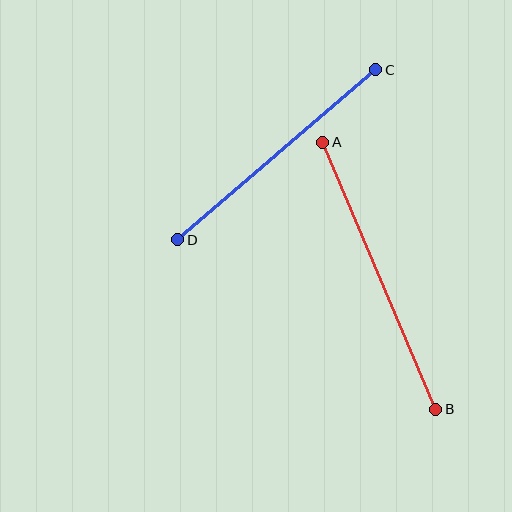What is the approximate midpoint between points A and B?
The midpoint is at approximately (379, 276) pixels.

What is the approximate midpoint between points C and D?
The midpoint is at approximately (277, 155) pixels.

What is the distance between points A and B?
The distance is approximately 290 pixels.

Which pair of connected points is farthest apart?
Points A and B are farthest apart.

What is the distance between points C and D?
The distance is approximately 261 pixels.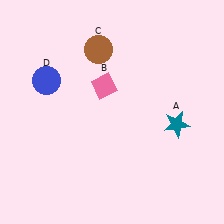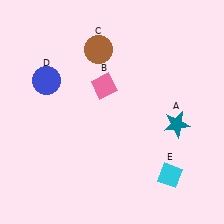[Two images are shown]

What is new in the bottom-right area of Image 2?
A cyan diamond (E) was added in the bottom-right area of Image 2.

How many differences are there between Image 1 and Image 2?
There is 1 difference between the two images.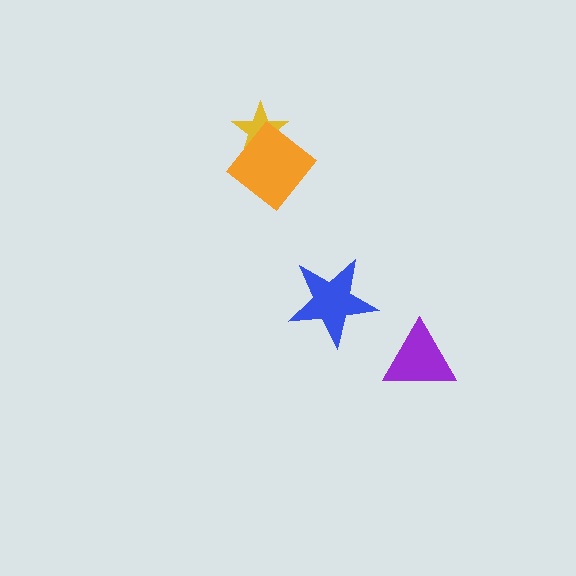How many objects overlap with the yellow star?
1 object overlaps with the yellow star.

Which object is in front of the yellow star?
The orange diamond is in front of the yellow star.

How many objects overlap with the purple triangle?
0 objects overlap with the purple triangle.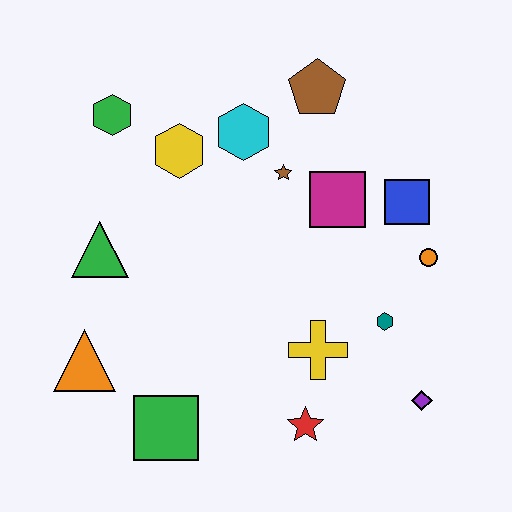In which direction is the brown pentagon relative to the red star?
The brown pentagon is above the red star.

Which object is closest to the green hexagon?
The yellow hexagon is closest to the green hexagon.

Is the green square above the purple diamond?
No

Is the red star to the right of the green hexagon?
Yes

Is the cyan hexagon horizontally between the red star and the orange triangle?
Yes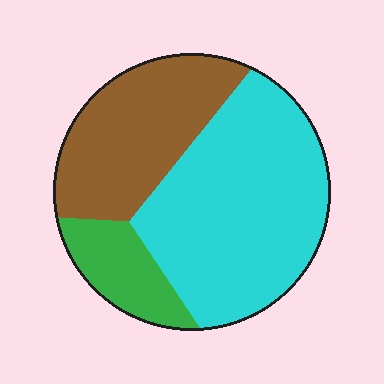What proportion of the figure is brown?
Brown covers around 30% of the figure.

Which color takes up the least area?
Green, at roughly 15%.